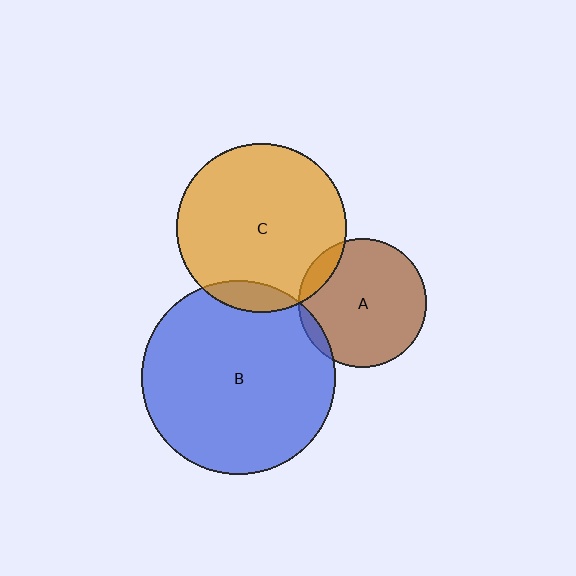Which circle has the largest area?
Circle B (blue).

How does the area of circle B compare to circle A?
Approximately 2.3 times.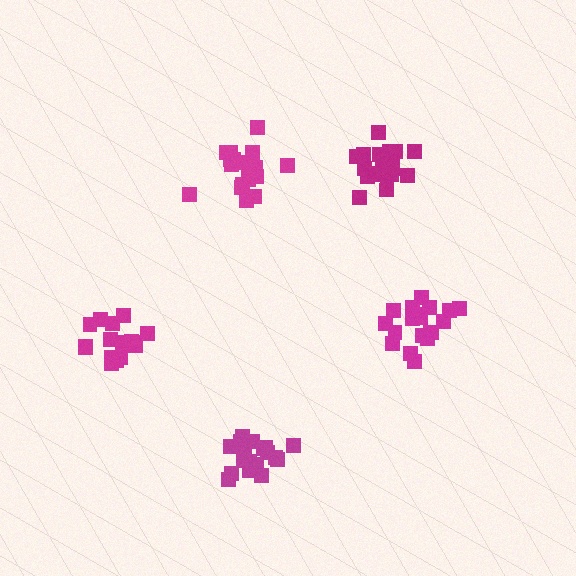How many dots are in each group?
Group 1: 18 dots, Group 2: 21 dots, Group 3: 18 dots, Group 4: 16 dots, Group 5: 19 dots (92 total).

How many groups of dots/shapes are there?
There are 5 groups.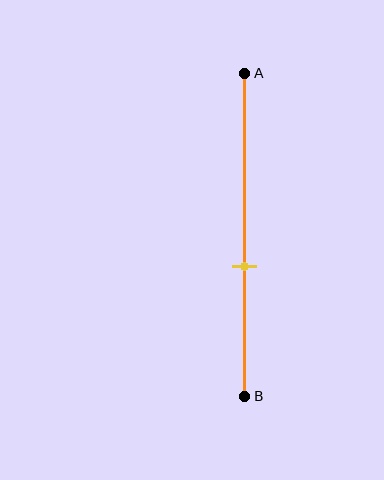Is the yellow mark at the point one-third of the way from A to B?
No, the mark is at about 60% from A, not at the 33% one-third point.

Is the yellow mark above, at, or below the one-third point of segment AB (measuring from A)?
The yellow mark is below the one-third point of segment AB.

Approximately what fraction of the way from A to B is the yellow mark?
The yellow mark is approximately 60% of the way from A to B.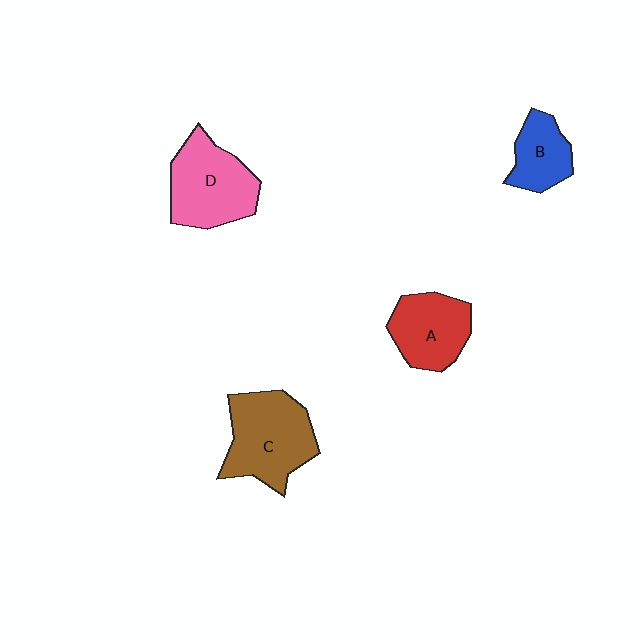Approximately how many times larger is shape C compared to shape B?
Approximately 1.9 times.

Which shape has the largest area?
Shape C (brown).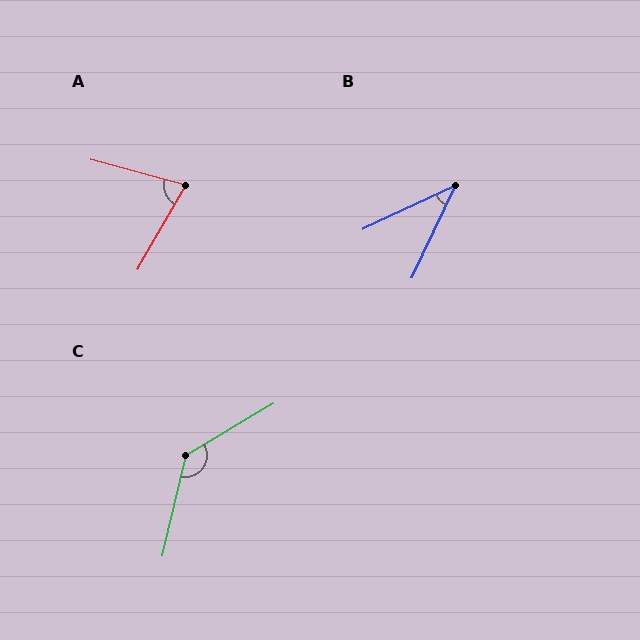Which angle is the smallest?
B, at approximately 39 degrees.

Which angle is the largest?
C, at approximately 134 degrees.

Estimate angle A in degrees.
Approximately 75 degrees.